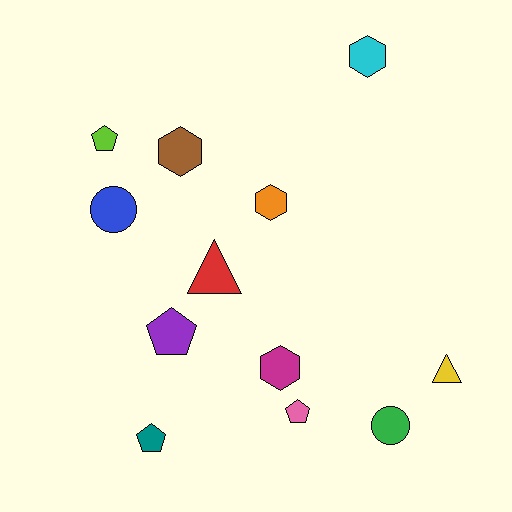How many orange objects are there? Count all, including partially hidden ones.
There is 1 orange object.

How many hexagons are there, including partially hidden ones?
There are 4 hexagons.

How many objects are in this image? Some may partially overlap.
There are 12 objects.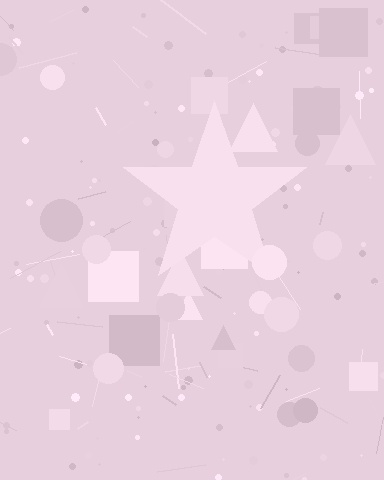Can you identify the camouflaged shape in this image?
The camouflaged shape is a star.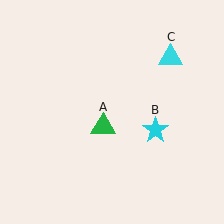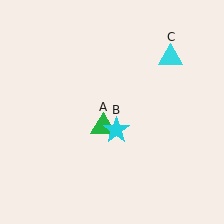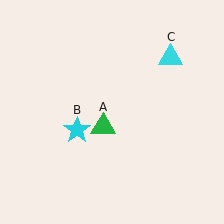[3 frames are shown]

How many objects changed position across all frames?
1 object changed position: cyan star (object B).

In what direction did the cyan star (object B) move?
The cyan star (object B) moved left.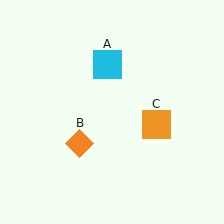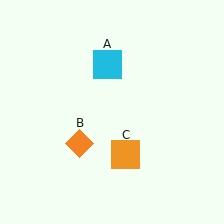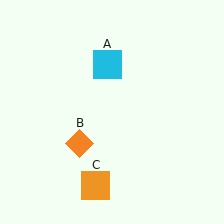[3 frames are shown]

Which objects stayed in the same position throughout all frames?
Cyan square (object A) and orange diamond (object B) remained stationary.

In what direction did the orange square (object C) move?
The orange square (object C) moved down and to the left.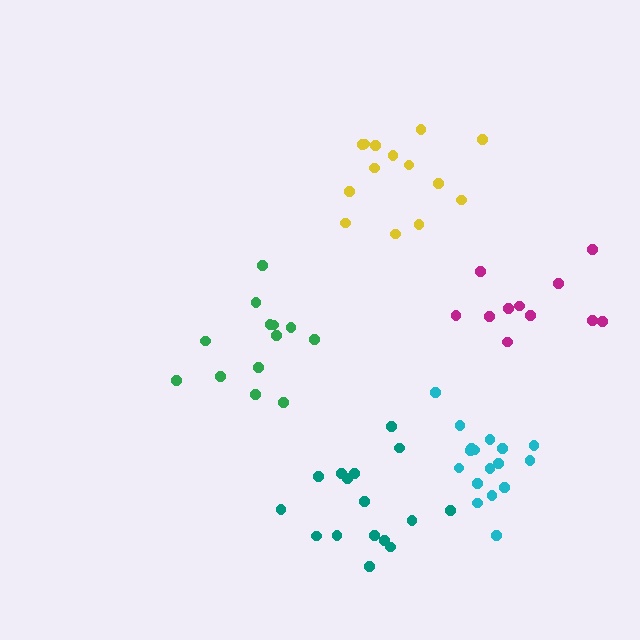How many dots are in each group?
Group 1: 16 dots, Group 2: 13 dots, Group 3: 14 dots, Group 4: 11 dots, Group 5: 17 dots (71 total).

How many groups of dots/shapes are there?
There are 5 groups.